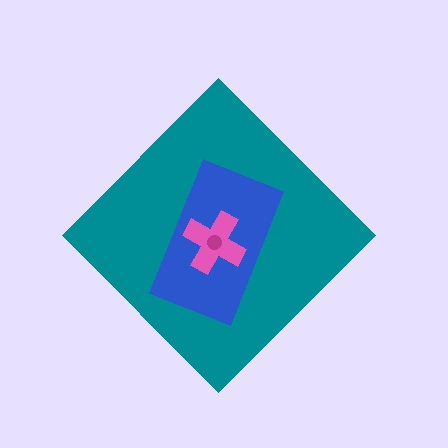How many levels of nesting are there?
4.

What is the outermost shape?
The teal diamond.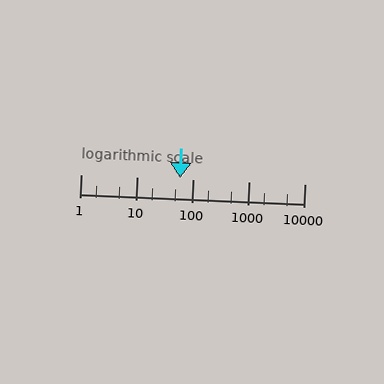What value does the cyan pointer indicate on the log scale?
The pointer indicates approximately 59.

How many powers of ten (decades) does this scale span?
The scale spans 4 decades, from 1 to 10000.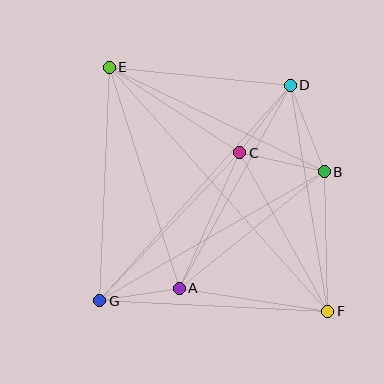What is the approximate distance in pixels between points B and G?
The distance between B and G is approximately 259 pixels.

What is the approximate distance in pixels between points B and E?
The distance between B and E is approximately 239 pixels.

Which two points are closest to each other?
Points A and G are closest to each other.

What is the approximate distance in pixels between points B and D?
The distance between B and D is approximately 93 pixels.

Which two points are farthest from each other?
Points E and F are farthest from each other.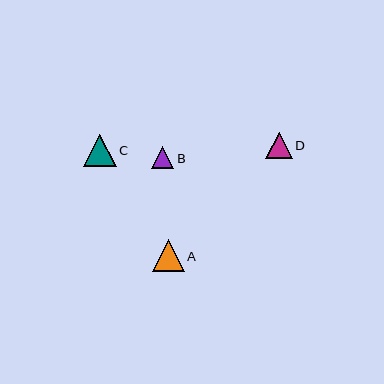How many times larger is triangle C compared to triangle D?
Triangle C is approximately 1.2 times the size of triangle D.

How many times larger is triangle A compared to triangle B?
Triangle A is approximately 1.4 times the size of triangle B.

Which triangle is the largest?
Triangle C is the largest with a size of approximately 32 pixels.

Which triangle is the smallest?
Triangle B is the smallest with a size of approximately 22 pixels.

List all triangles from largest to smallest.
From largest to smallest: C, A, D, B.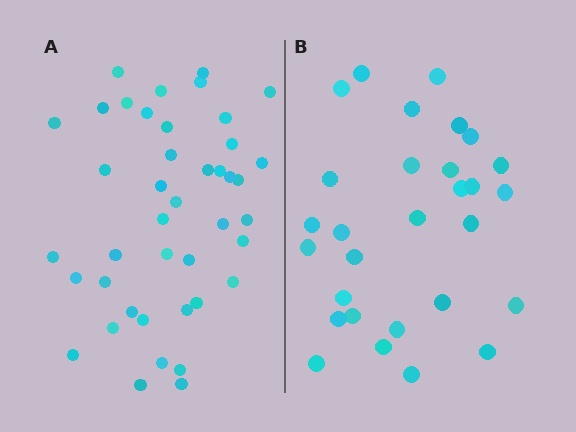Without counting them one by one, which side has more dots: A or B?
Region A (the left region) has more dots.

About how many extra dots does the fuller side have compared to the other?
Region A has approximately 15 more dots than region B.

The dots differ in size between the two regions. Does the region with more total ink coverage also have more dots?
No. Region B has more total ink coverage because its dots are larger, but region A actually contains more individual dots. Total area can be misleading — the number of items is what matters here.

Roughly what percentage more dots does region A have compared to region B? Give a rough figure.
About 45% more.